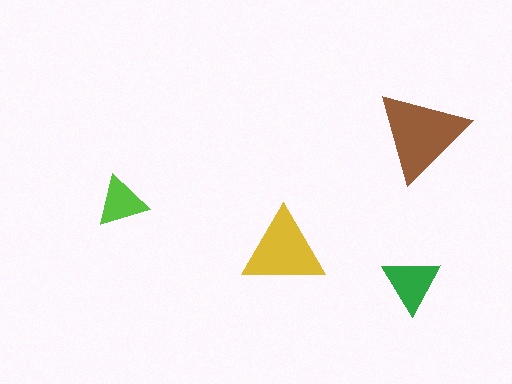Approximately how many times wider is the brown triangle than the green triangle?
About 1.5 times wider.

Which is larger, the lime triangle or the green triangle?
The green one.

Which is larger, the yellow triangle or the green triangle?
The yellow one.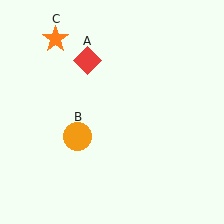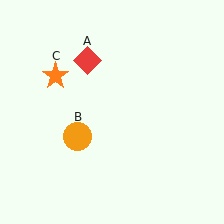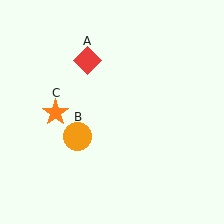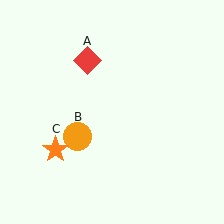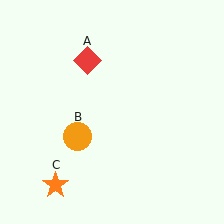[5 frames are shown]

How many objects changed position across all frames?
1 object changed position: orange star (object C).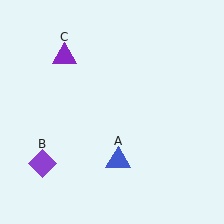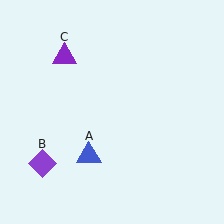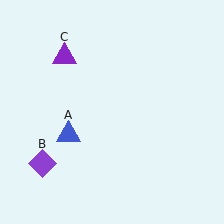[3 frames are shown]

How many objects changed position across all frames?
1 object changed position: blue triangle (object A).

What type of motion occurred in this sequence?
The blue triangle (object A) rotated clockwise around the center of the scene.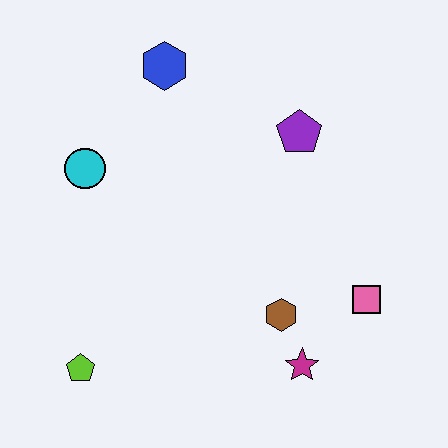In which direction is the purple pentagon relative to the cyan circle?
The purple pentagon is to the right of the cyan circle.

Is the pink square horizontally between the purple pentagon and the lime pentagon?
No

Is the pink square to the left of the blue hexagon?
No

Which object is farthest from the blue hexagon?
The magenta star is farthest from the blue hexagon.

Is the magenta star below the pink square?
Yes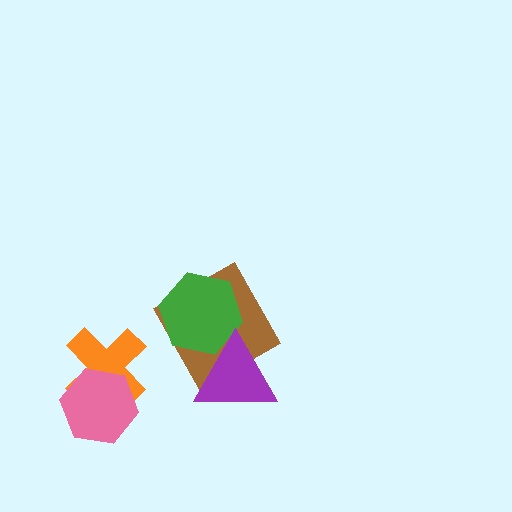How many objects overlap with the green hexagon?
2 objects overlap with the green hexagon.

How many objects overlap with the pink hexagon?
1 object overlaps with the pink hexagon.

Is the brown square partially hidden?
Yes, it is partially covered by another shape.